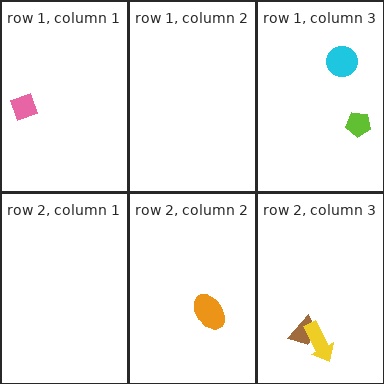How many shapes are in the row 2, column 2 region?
1.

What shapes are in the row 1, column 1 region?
The pink diamond.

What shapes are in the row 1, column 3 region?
The lime pentagon, the cyan circle.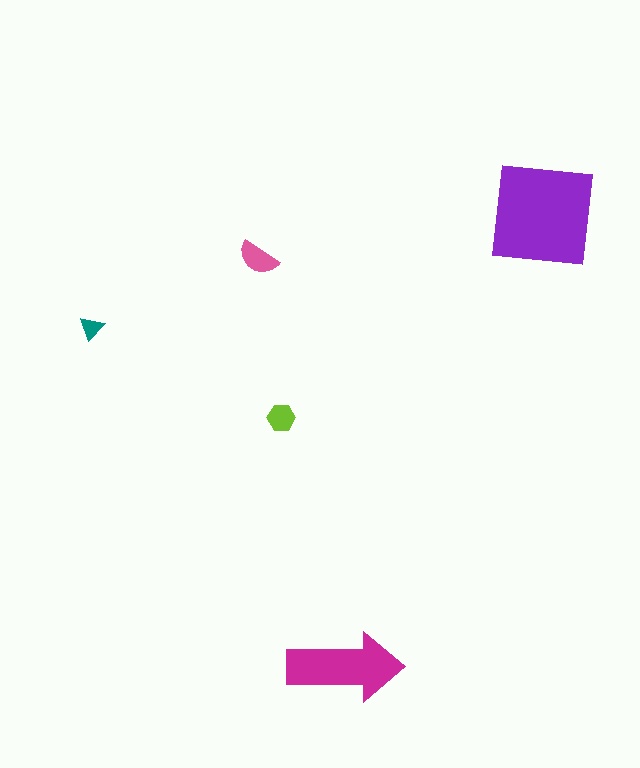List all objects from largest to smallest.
The purple square, the magenta arrow, the pink semicircle, the lime hexagon, the teal triangle.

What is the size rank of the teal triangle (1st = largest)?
5th.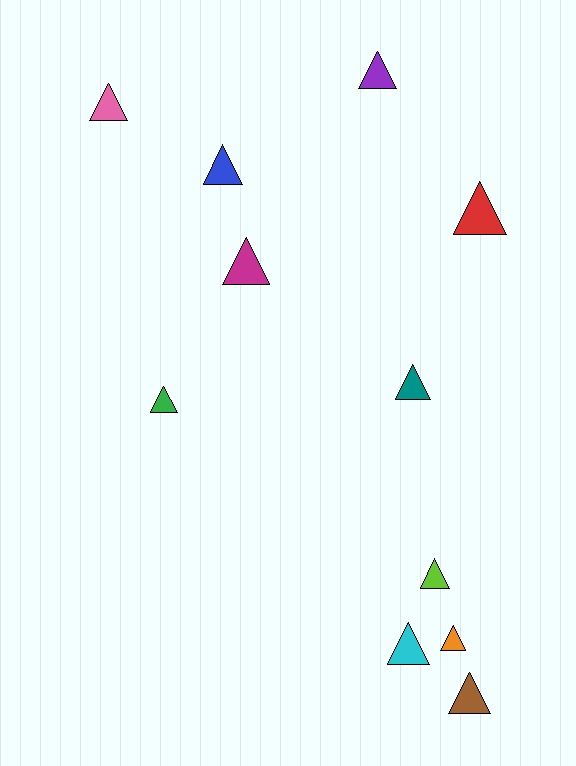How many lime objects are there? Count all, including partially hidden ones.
There is 1 lime object.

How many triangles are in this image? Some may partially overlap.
There are 11 triangles.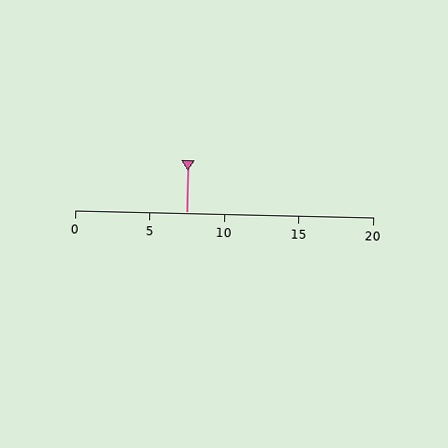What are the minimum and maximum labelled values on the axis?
The axis runs from 0 to 20.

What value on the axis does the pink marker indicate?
The marker indicates approximately 7.5.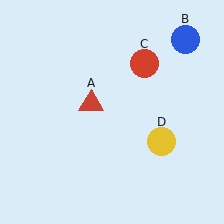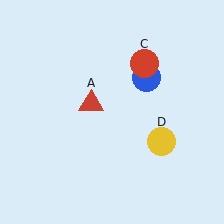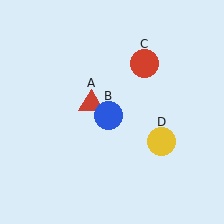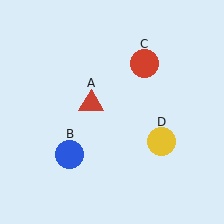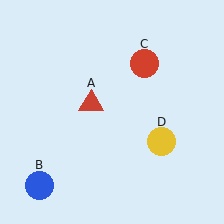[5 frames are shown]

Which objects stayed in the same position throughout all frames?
Red triangle (object A) and red circle (object C) and yellow circle (object D) remained stationary.